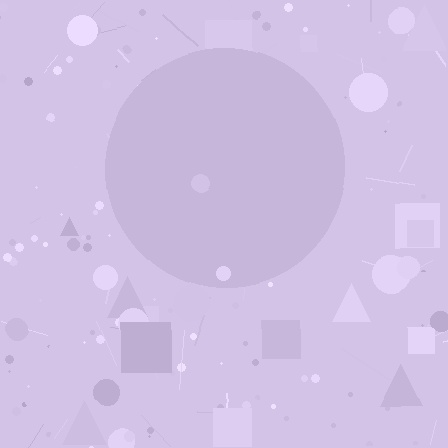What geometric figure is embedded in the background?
A circle is embedded in the background.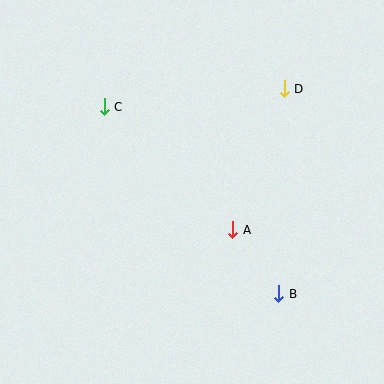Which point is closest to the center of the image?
Point A at (233, 230) is closest to the center.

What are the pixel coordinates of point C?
Point C is at (104, 107).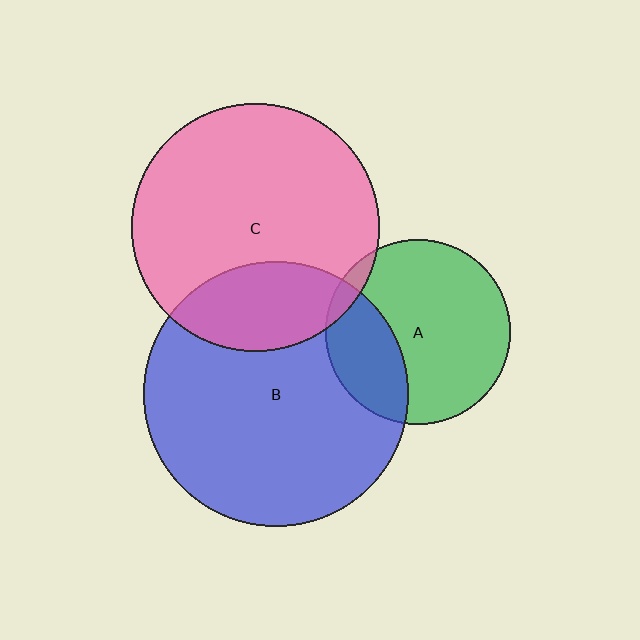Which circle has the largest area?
Circle B (blue).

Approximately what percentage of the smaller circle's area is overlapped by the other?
Approximately 5%.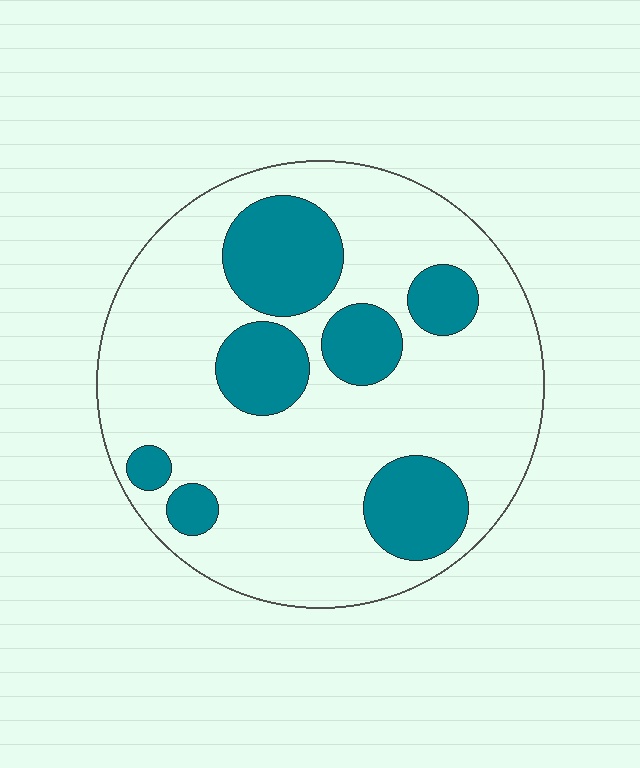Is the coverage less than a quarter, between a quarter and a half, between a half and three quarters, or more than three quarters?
Between a quarter and a half.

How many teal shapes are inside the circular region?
7.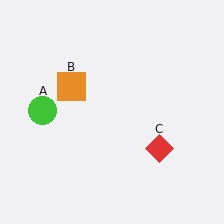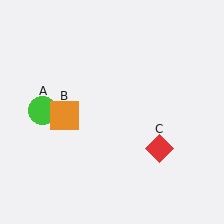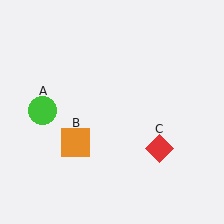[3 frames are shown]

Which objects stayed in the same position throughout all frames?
Green circle (object A) and red diamond (object C) remained stationary.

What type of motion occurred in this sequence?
The orange square (object B) rotated counterclockwise around the center of the scene.